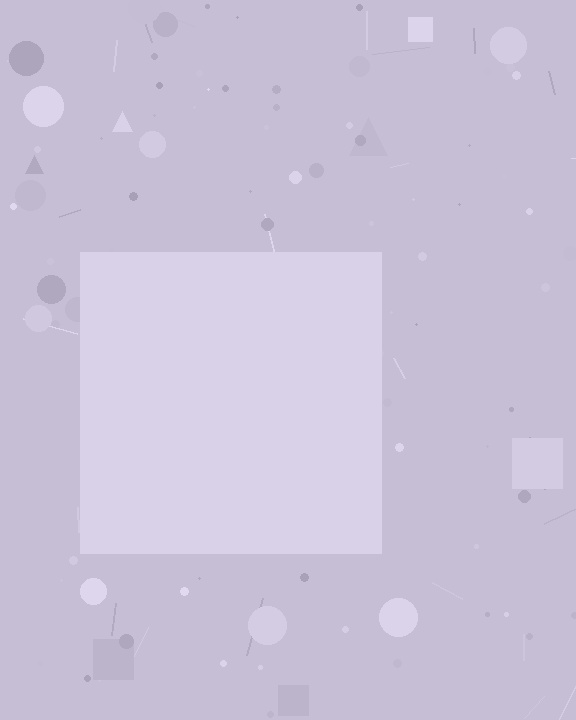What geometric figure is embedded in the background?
A square is embedded in the background.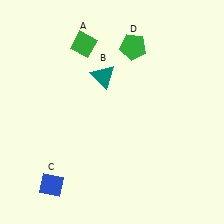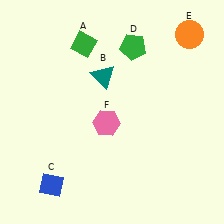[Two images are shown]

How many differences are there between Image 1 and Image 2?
There are 2 differences between the two images.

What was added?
An orange circle (E), a pink hexagon (F) were added in Image 2.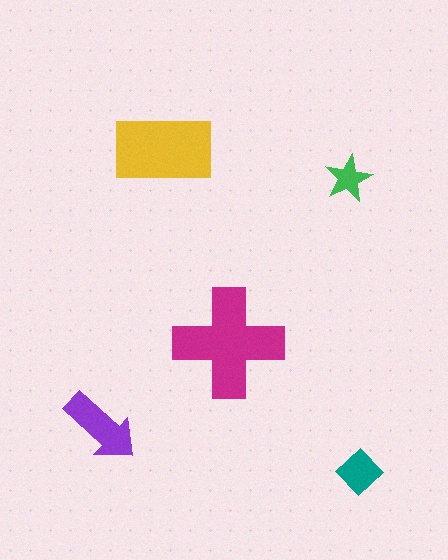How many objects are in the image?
There are 5 objects in the image.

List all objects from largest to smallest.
The magenta cross, the yellow rectangle, the purple arrow, the teal diamond, the green star.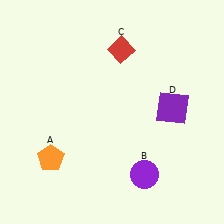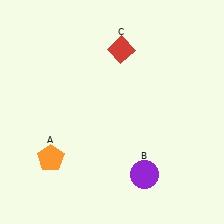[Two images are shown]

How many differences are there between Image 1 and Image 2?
There is 1 difference between the two images.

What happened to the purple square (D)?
The purple square (D) was removed in Image 2. It was in the top-right area of Image 1.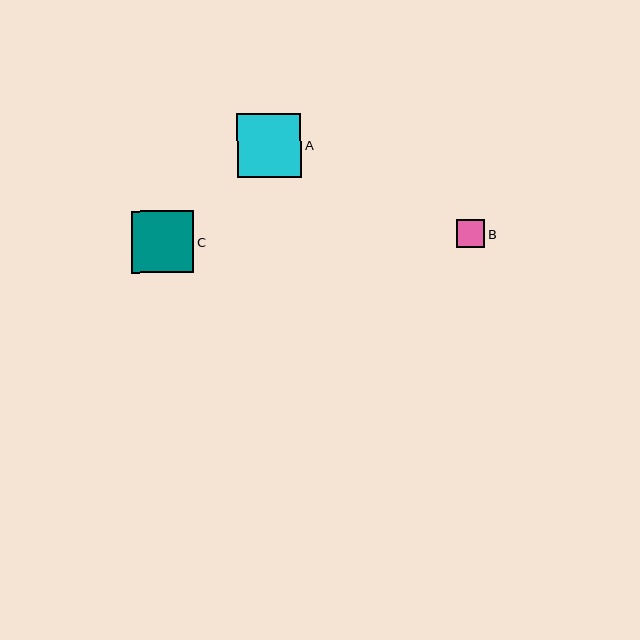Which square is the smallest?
Square B is the smallest with a size of approximately 28 pixels.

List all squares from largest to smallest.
From largest to smallest: A, C, B.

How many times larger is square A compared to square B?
Square A is approximately 2.3 times the size of square B.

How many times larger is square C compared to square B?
Square C is approximately 2.2 times the size of square B.